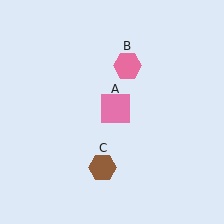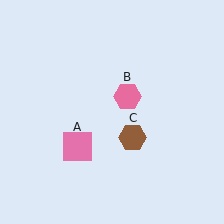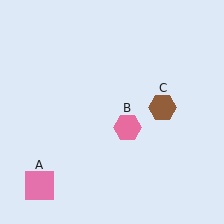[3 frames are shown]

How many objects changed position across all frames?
3 objects changed position: pink square (object A), pink hexagon (object B), brown hexagon (object C).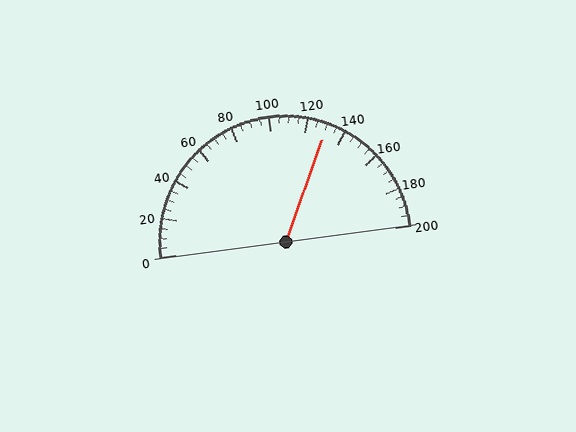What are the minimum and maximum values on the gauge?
The gauge ranges from 0 to 200.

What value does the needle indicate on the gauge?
The needle indicates approximately 130.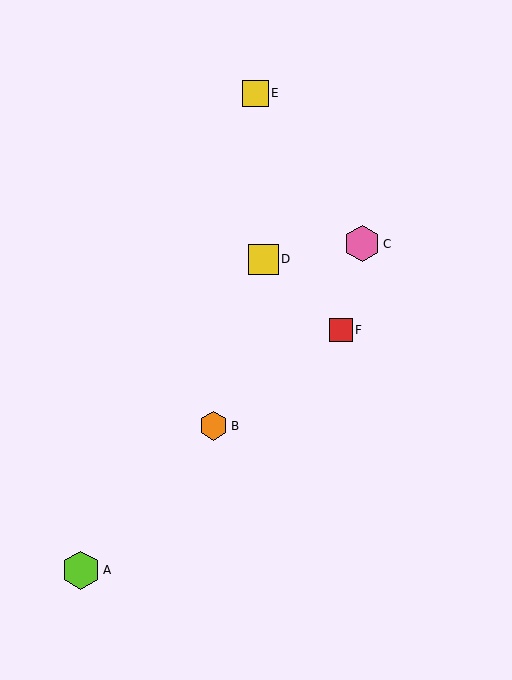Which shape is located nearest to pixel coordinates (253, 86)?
The yellow square (labeled E) at (256, 93) is nearest to that location.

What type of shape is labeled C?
Shape C is a pink hexagon.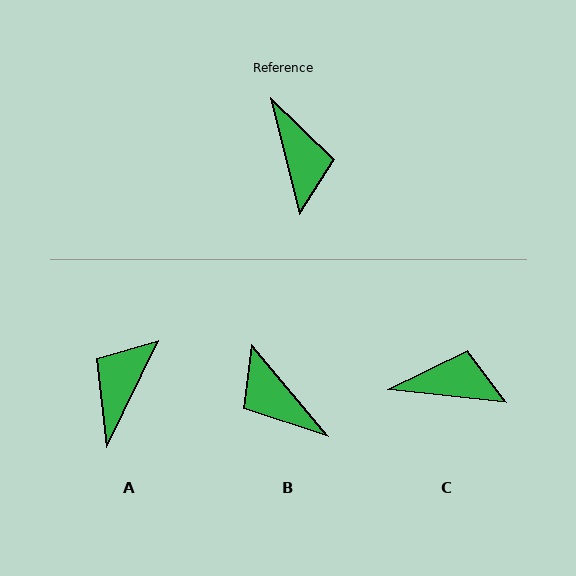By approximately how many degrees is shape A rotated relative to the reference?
Approximately 140 degrees counter-clockwise.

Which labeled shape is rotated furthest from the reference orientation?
B, about 154 degrees away.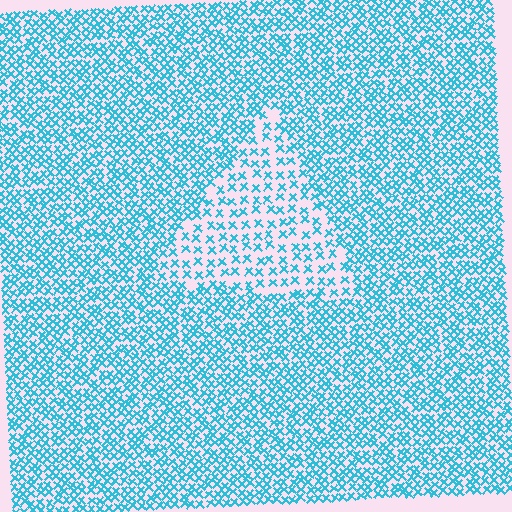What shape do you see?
I see a triangle.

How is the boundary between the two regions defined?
The boundary is defined by a change in element density (approximately 2.1x ratio). All elements are the same color, size, and shape.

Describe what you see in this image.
The image contains small cyan elements arranged at two different densities. A triangle-shaped region is visible where the elements are less densely packed than the surrounding area.